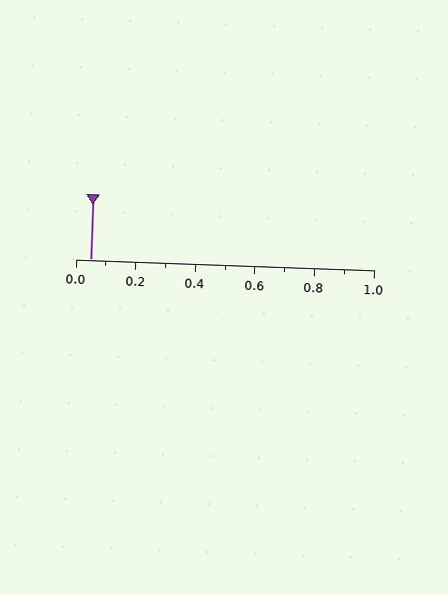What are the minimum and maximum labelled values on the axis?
The axis runs from 0.0 to 1.0.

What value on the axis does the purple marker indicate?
The marker indicates approximately 0.05.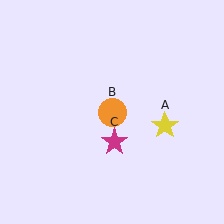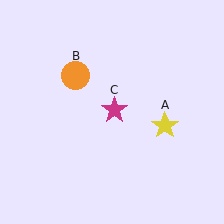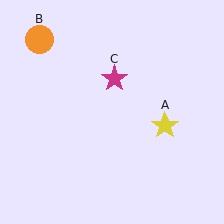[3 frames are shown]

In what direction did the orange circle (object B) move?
The orange circle (object B) moved up and to the left.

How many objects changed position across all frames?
2 objects changed position: orange circle (object B), magenta star (object C).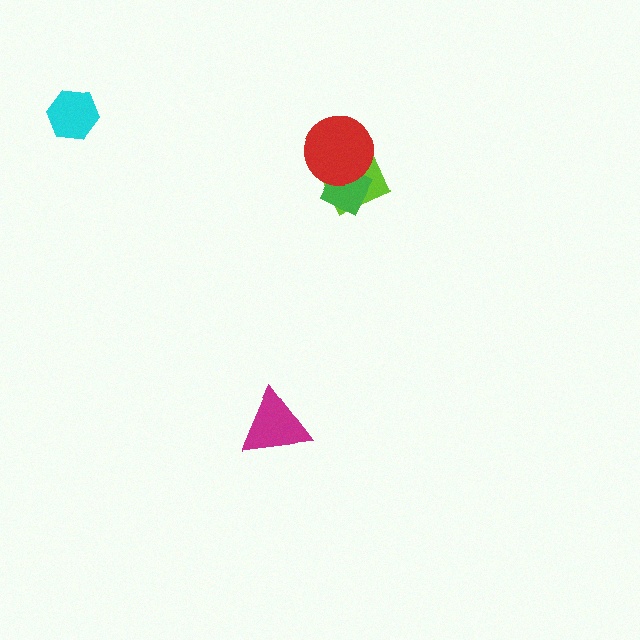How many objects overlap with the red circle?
2 objects overlap with the red circle.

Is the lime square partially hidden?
Yes, it is partially covered by another shape.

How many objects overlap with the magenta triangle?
0 objects overlap with the magenta triangle.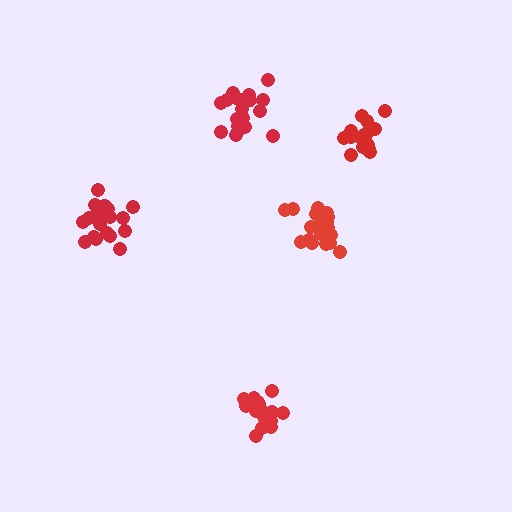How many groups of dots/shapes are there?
There are 5 groups.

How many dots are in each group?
Group 1: 21 dots, Group 2: 21 dots, Group 3: 18 dots, Group 4: 20 dots, Group 5: 20 dots (100 total).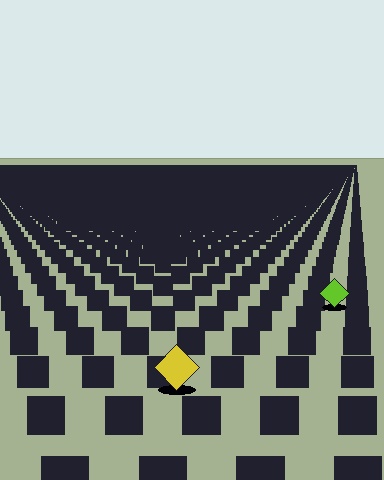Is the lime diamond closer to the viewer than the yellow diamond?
No. The yellow diamond is closer — you can tell from the texture gradient: the ground texture is coarser near it.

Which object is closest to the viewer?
The yellow diamond is closest. The texture marks near it are larger and more spread out.